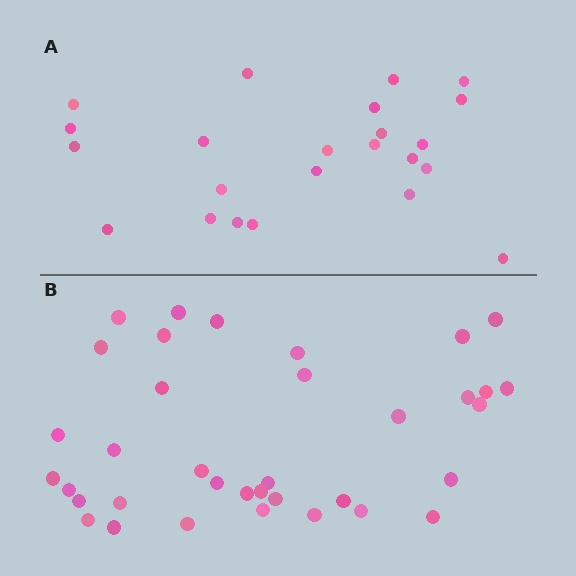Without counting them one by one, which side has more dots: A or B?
Region B (the bottom region) has more dots.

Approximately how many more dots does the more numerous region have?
Region B has approximately 15 more dots than region A.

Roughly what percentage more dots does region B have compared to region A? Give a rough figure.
About 55% more.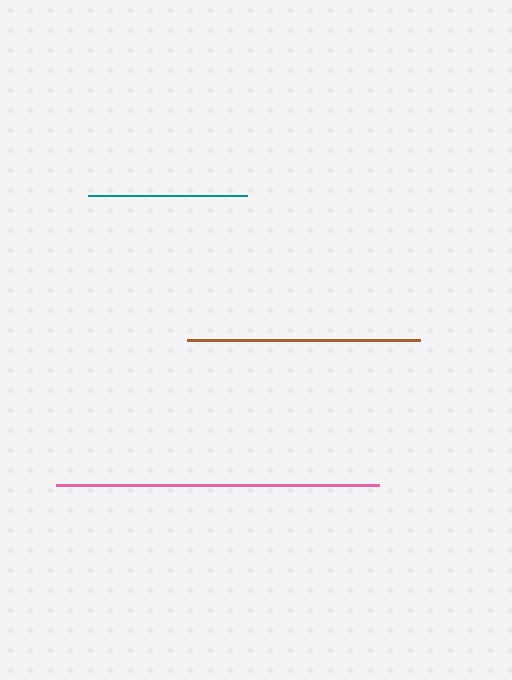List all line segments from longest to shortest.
From longest to shortest: pink, brown, teal.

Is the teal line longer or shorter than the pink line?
The pink line is longer than the teal line.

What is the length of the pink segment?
The pink segment is approximately 323 pixels long.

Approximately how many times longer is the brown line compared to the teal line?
The brown line is approximately 1.5 times the length of the teal line.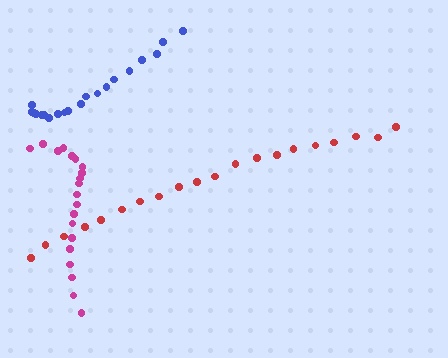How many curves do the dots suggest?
There are 3 distinct paths.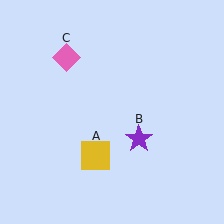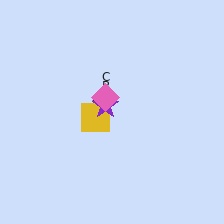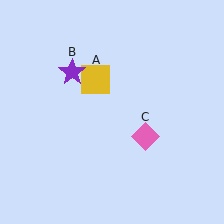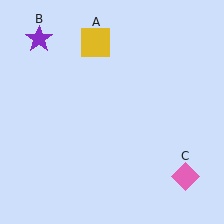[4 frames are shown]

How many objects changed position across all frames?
3 objects changed position: yellow square (object A), purple star (object B), pink diamond (object C).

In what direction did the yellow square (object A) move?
The yellow square (object A) moved up.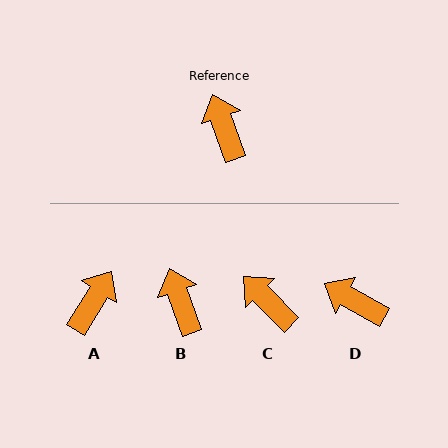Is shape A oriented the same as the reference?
No, it is off by about 51 degrees.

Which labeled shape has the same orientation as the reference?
B.